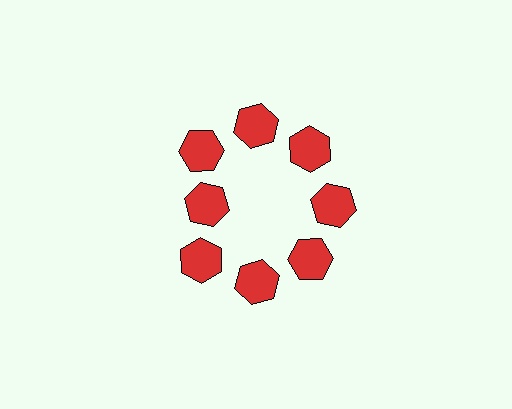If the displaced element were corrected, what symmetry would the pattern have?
It would have 8-fold rotational symmetry — the pattern would map onto itself every 45 degrees.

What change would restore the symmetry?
The symmetry would be restored by moving it outward, back onto the ring so that all 8 hexagons sit at equal angles and equal distance from the center.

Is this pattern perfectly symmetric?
No. The 8 red hexagons are arranged in a ring, but one element near the 9 o'clock position is pulled inward toward the center, breaking the 8-fold rotational symmetry.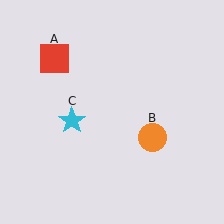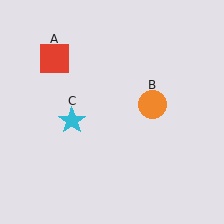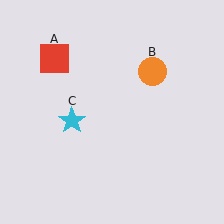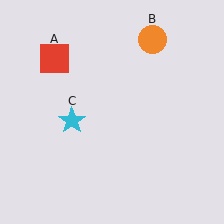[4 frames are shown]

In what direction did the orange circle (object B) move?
The orange circle (object B) moved up.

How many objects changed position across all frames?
1 object changed position: orange circle (object B).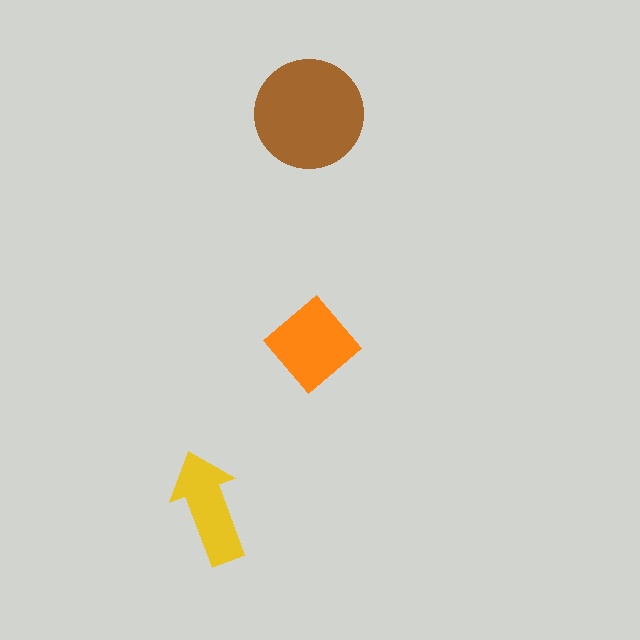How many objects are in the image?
There are 3 objects in the image.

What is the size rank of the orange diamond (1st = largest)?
2nd.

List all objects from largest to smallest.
The brown circle, the orange diamond, the yellow arrow.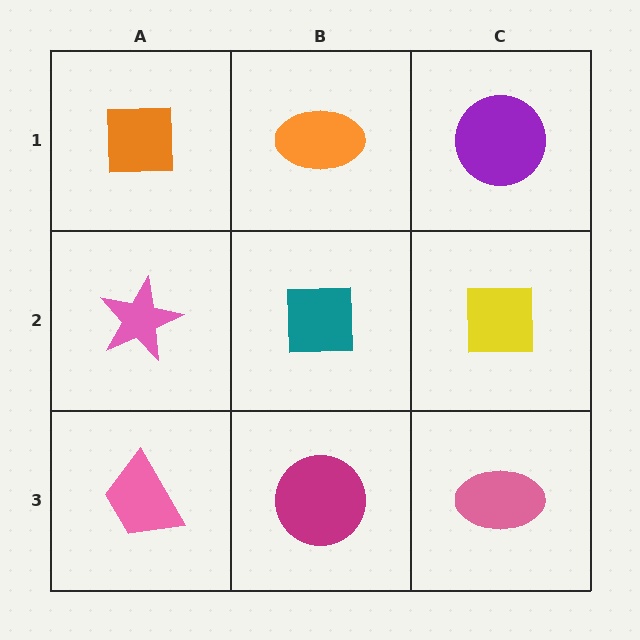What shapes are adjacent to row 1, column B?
A teal square (row 2, column B), an orange square (row 1, column A), a purple circle (row 1, column C).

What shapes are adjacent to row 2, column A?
An orange square (row 1, column A), a pink trapezoid (row 3, column A), a teal square (row 2, column B).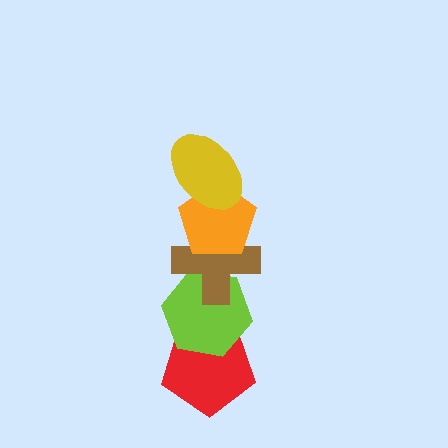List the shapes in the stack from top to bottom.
From top to bottom: the yellow ellipse, the orange pentagon, the brown cross, the lime hexagon, the red pentagon.